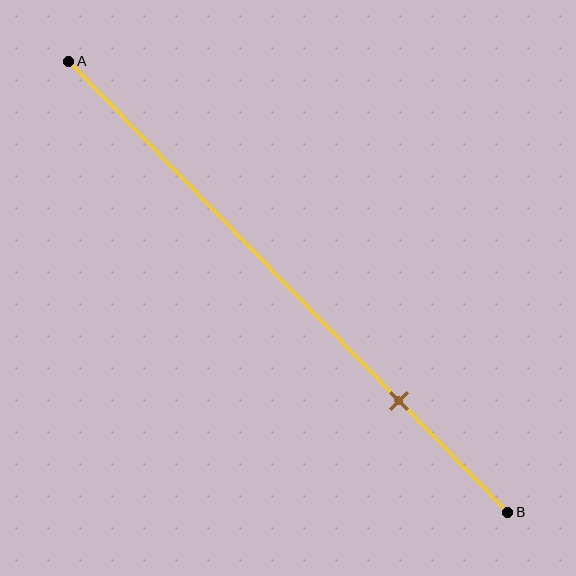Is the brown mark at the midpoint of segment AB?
No, the mark is at about 75% from A, not at the 50% midpoint.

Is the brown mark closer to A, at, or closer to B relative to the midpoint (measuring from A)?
The brown mark is closer to point B than the midpoint of segment AB.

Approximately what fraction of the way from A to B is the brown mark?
The brown mark is approximately 75% of the way from A to B.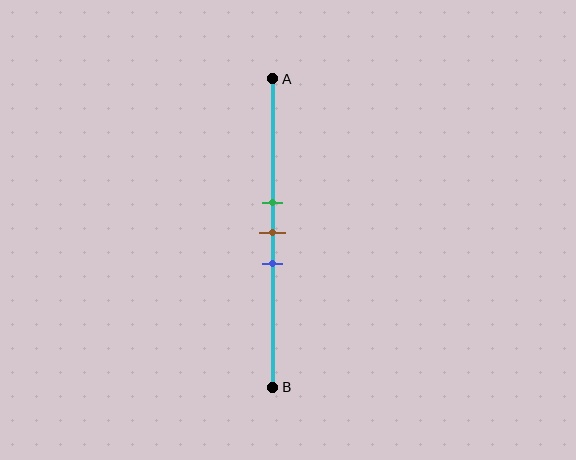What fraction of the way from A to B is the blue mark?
The blue mark is approximately 60% (0.6) of the way from A to B.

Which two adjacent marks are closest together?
The green and brown marks are the closest adjacent pair.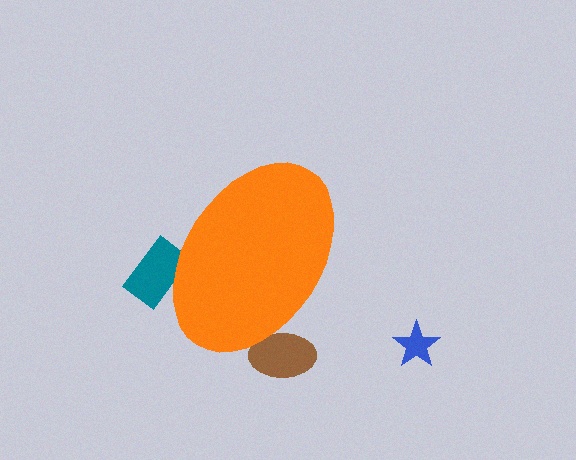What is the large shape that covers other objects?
An orange ellipse.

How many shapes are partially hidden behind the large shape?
2 shapes are partially hidden.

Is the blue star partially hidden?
No, the blue star is fully visible.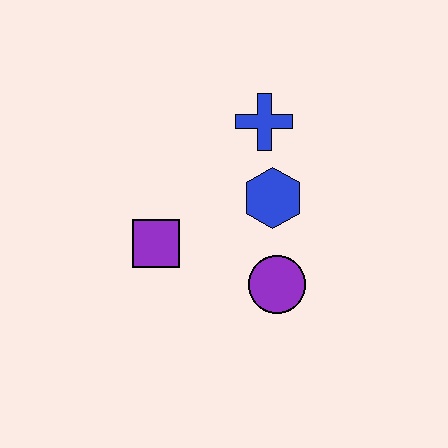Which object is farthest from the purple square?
The blue cross is farthest from the purple square.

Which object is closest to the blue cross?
The blue hexagon is closest to the blue cross.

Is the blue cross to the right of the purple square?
Yes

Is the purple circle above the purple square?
No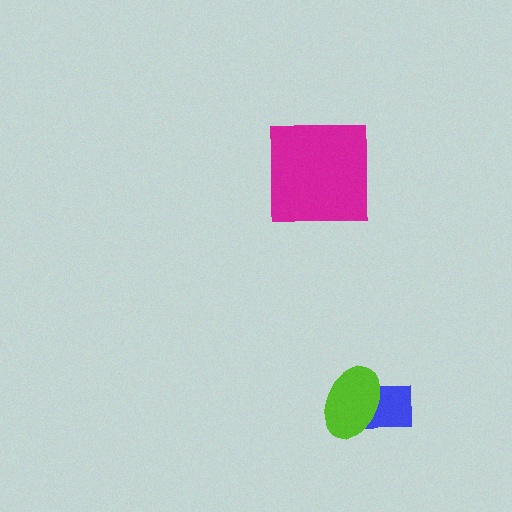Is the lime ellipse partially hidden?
No, no other shape covers it.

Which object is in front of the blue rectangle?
The lime ellipse is in front of the blue rectangle.